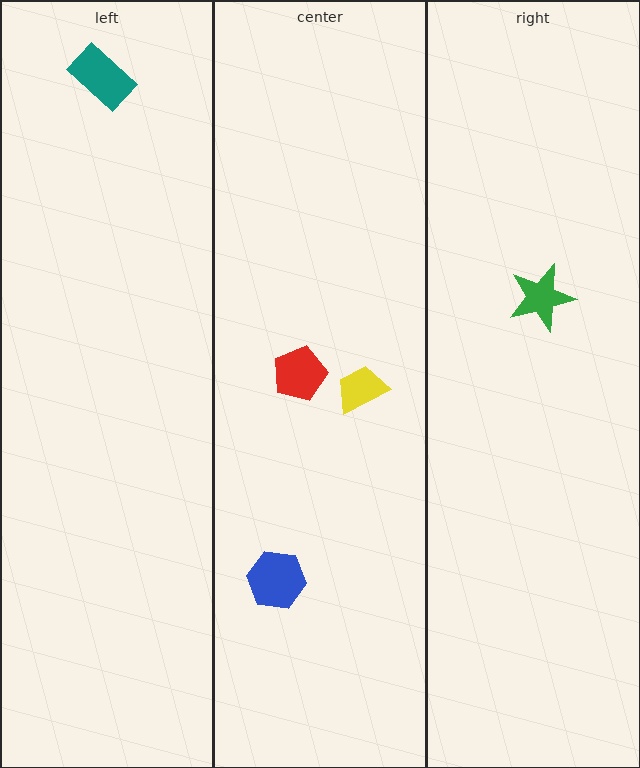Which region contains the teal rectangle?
The left region.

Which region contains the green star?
The right region.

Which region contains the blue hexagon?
The center region.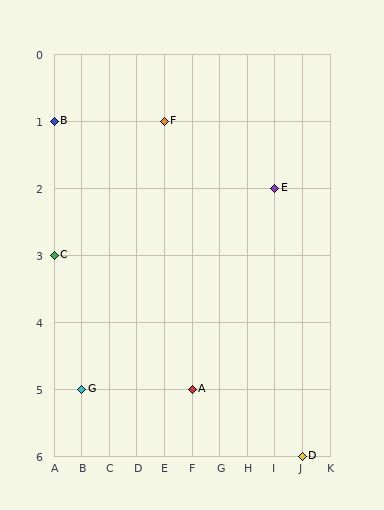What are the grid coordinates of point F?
Point F is at grid coordinates (E, 1).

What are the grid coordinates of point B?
Point B is at grid coordinates (A, 1).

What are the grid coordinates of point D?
Point D is at grid coordinates (J, 6).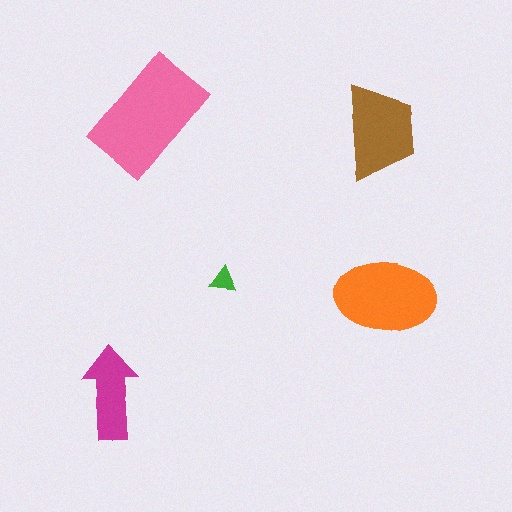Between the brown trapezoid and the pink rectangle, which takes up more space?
The pink rectangle.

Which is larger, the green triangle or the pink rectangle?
The pink rectangle.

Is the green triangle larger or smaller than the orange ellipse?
Smaller.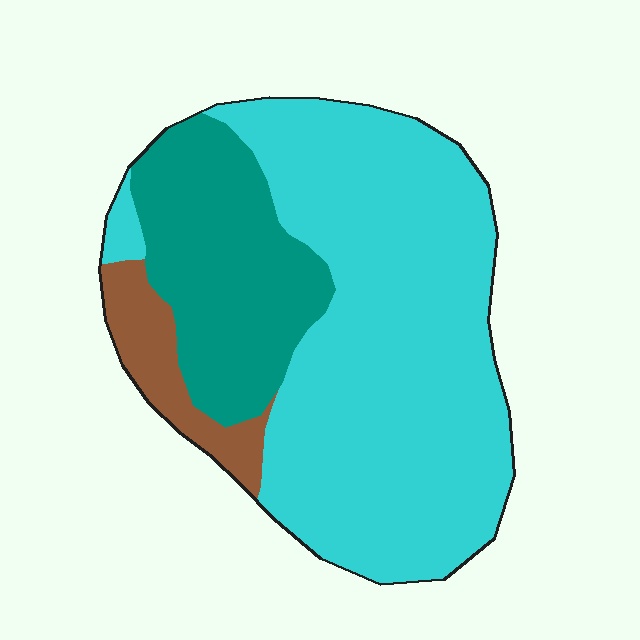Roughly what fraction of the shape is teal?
Teal takes up about one quarter (1/4) of the shape.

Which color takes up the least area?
Brown, at roughly 10%.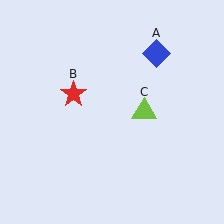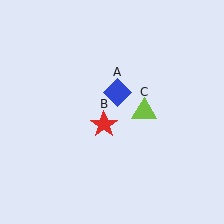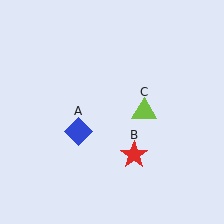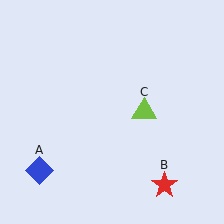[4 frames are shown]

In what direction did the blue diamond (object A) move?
The blue diamond (object A) moved down and to the left.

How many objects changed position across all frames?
2 objects changed position: blue diamond (object A), red star (object B).